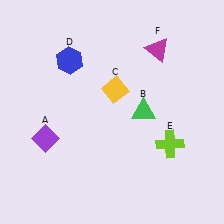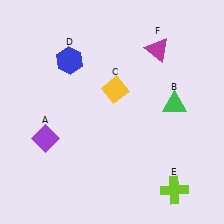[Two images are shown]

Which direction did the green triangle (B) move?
The green triangle (B) moved right.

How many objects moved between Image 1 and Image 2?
2 objects moved between the two images.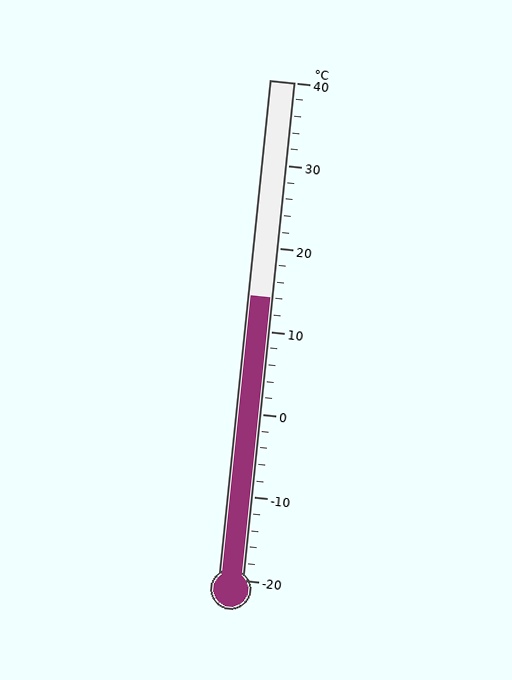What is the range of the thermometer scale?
The thermometer scale ranges from -20°C to 40°C.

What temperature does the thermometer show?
The thermometer shows approximately 14°C.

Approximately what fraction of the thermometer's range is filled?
The thermometer is filled to approximately 55% of its range.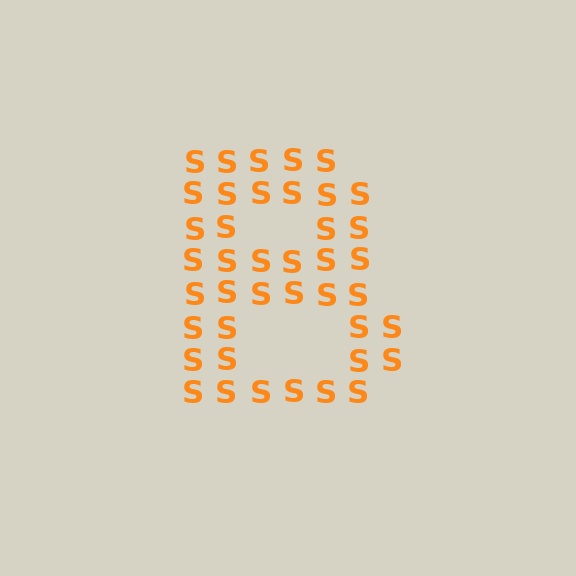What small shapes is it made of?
It is made of small letter S's.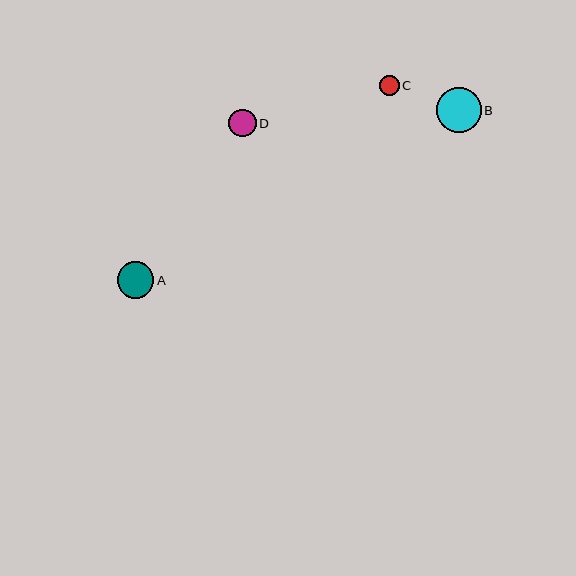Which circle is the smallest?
Circle C is the smallest with a size of approximately 19 pixels.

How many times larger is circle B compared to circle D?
Circle B is approximately 1.7 times the size of circle D.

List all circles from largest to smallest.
From largest to smallest: B, A, D, C.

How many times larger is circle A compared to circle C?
Circle A is approximately 1.9 times the size of circle C.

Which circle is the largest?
Circle B is the largest with a size of approximately 45 pixels.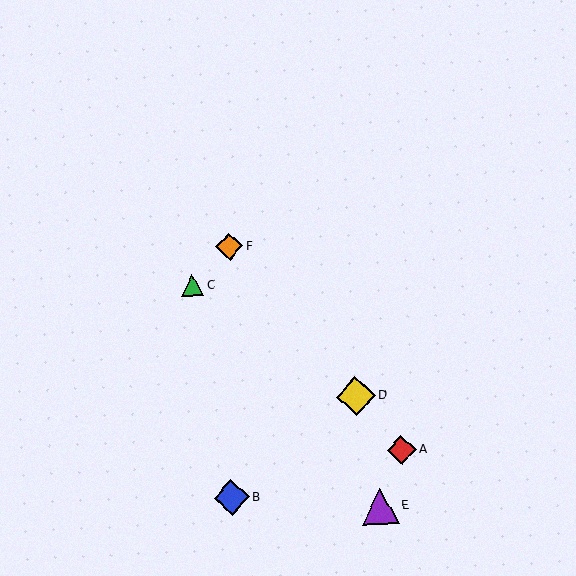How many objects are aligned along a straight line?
3 objects (A, D, F) are aligned along a straight line.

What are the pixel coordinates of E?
Object E is at (380, 506).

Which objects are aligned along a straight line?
Objects A, D, F are aligned along a straight line.